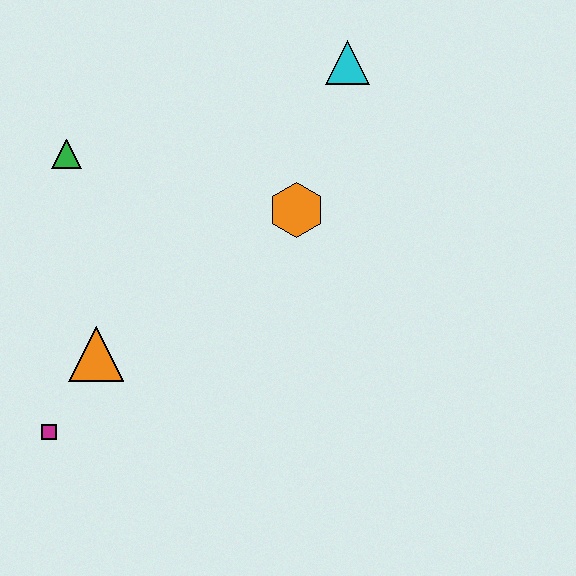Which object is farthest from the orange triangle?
The cyan triangle is farthest from the orange triangle.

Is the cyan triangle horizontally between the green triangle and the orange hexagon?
No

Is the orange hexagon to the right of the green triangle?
Yes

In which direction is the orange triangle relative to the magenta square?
The orange triangle is above the magenta square.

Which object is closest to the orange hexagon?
The cyan triangle is closest to the orange hexagon.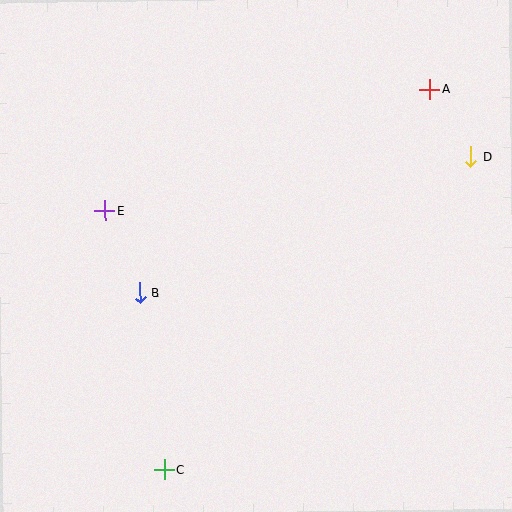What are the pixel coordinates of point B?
Point B is at (140, 293).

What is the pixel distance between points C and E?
The distance between C and E is 266 pixels.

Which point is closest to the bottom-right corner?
Point C is closest to the bottom-right corner.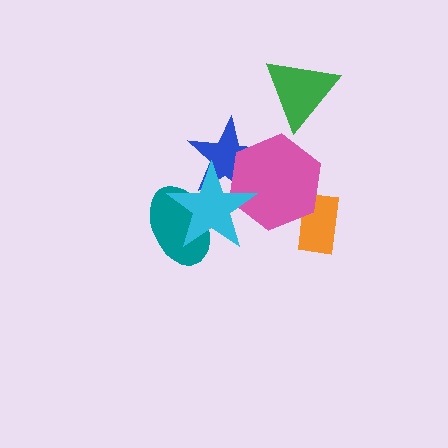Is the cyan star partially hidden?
No, no other shape covers it.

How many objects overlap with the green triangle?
0 objects overlap with the green triangle.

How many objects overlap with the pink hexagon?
3 objects overlap with the pink hexagon.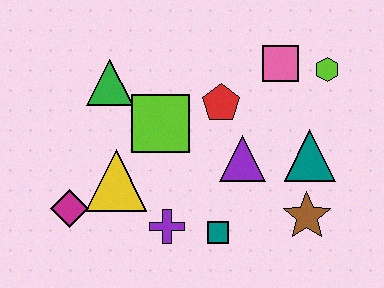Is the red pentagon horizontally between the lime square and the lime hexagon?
Yes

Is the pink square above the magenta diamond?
Yes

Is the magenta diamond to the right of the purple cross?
No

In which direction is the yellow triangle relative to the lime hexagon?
The yellow triangle is to the left of the lime hexagon.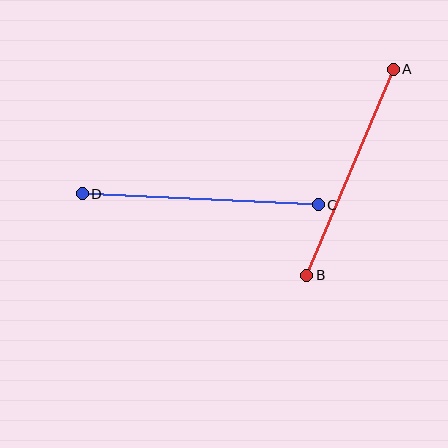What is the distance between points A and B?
The distance is approximately 224 pixels.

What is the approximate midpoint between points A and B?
The midpoint is at approximately (350, 172) pixels.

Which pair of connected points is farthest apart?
Points C and D are farthest apart.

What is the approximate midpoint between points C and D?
The midpoint is at approximately (200, 199) pixels.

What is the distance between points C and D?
The distance is approximately 236 pixels.